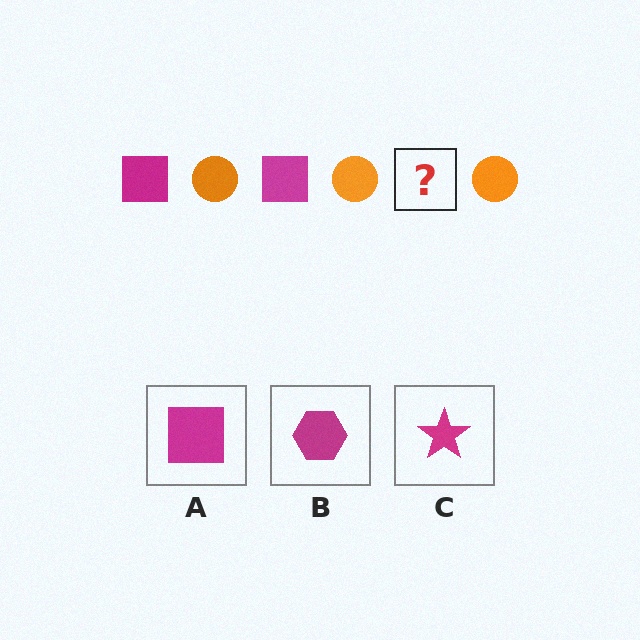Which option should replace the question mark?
Option A.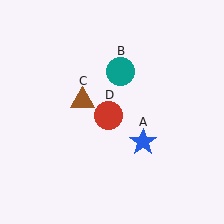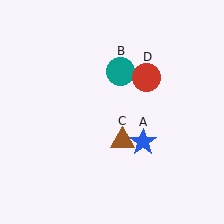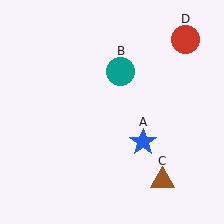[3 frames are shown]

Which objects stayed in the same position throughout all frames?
Blue star (object A) and teal circle (object B) remained stationary.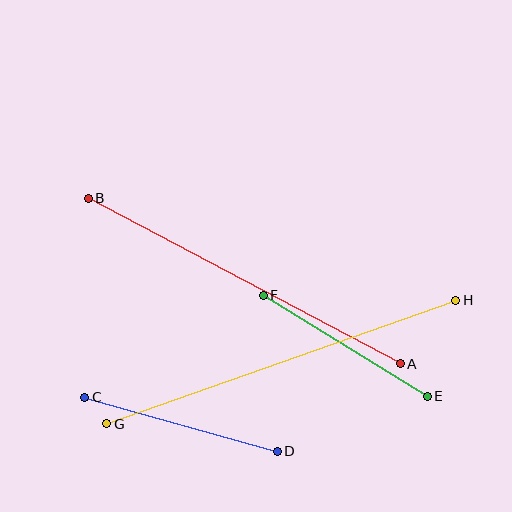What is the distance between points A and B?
The distance is approximately 353 pixels.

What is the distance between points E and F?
The distance is approximately 193 pixels.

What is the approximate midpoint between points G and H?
The midpoint is at approximately (281, 362) pixels.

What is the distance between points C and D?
The distance is approximately 200 pixels.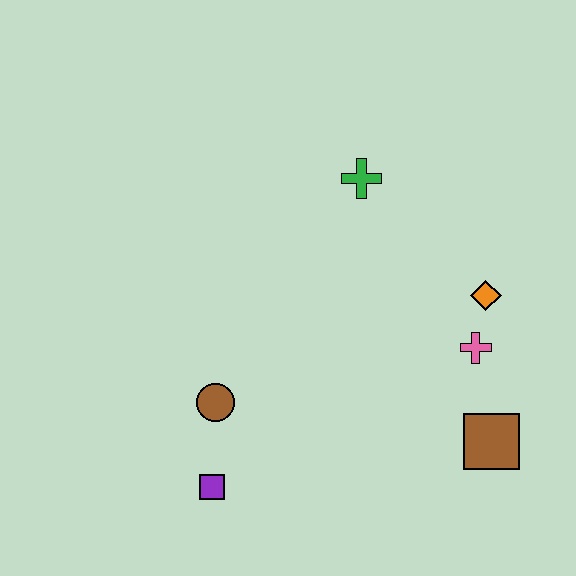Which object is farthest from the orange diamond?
The purple square is farthest from the orange diamond.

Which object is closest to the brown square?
The pink cross is closest to the brown square.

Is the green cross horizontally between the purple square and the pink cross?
Yes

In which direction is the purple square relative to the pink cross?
The purple square is to the left of the pink cross.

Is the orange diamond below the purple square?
No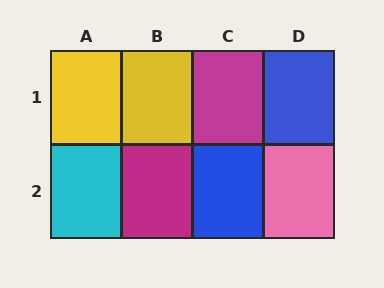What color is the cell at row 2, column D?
Pink.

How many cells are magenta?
2 cells are magenta.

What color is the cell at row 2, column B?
Magenta.